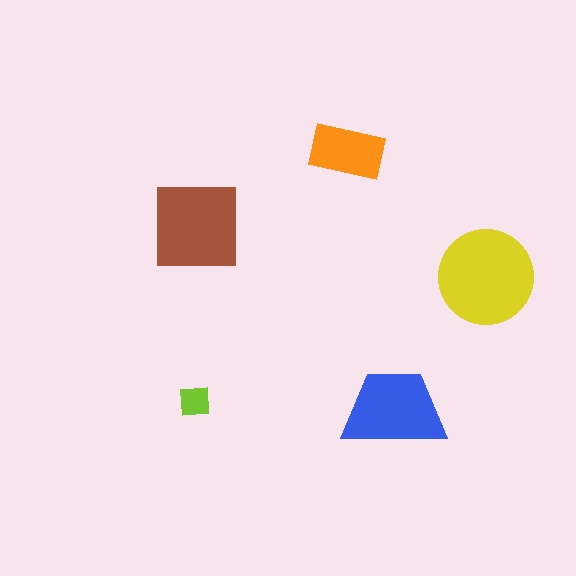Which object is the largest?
The yellow circle.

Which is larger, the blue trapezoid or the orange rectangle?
The blue trapezoid.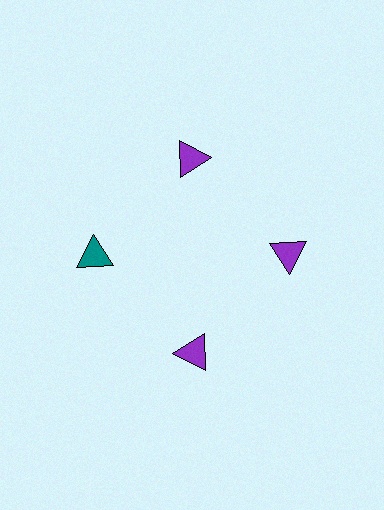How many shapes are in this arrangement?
There are 4 shapes arranged in a ring pattern.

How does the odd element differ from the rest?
It has a different color: teal instead of purple.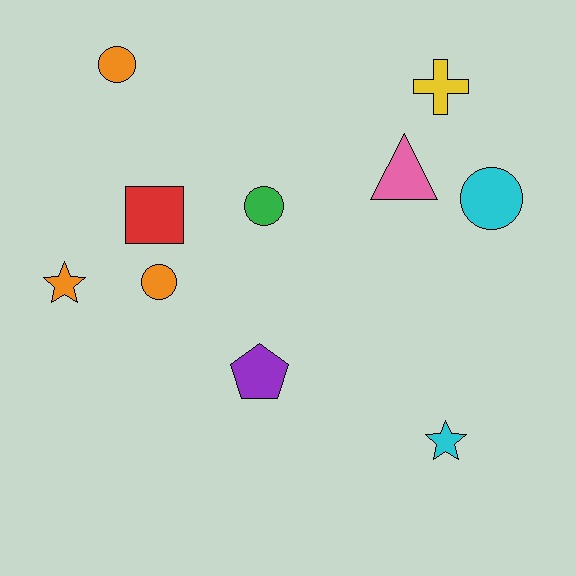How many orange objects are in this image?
There are 3 orange objects.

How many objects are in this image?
There are 10 objects.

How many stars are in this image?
There are 2 stars.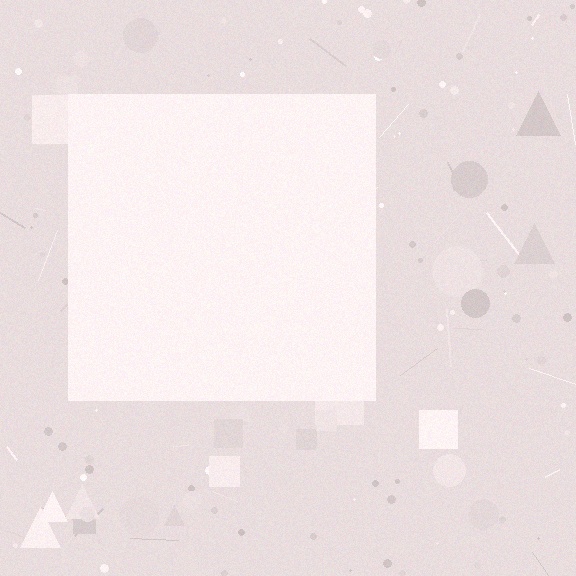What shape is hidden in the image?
A square is hidden in the image.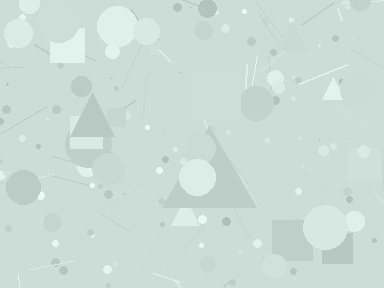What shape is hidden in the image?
A triangle is hidden in the image.